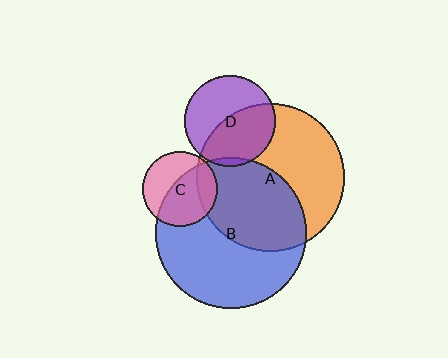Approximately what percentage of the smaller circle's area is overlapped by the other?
Approximately 45%.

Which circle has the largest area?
Circle B (blue).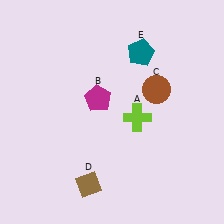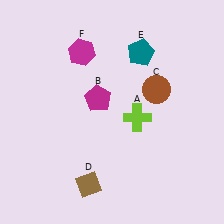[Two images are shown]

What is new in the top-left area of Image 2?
A magenta hexagon (F) was added in the top-left area of Image 2.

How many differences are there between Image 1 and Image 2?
There is 1 difference between the two images.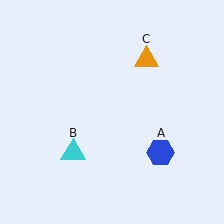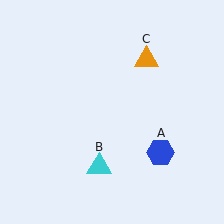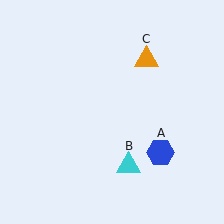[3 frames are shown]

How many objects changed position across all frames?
1 object changed position: cyan triangle (object B).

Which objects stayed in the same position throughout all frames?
Blue hexagon (object A) and orange triangle (object C) remained stationary.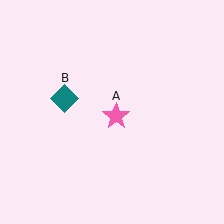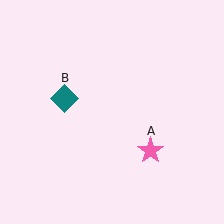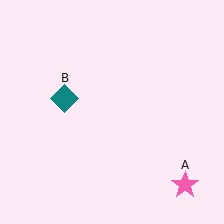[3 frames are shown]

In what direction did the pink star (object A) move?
The pink star (object A) moved down and to the right.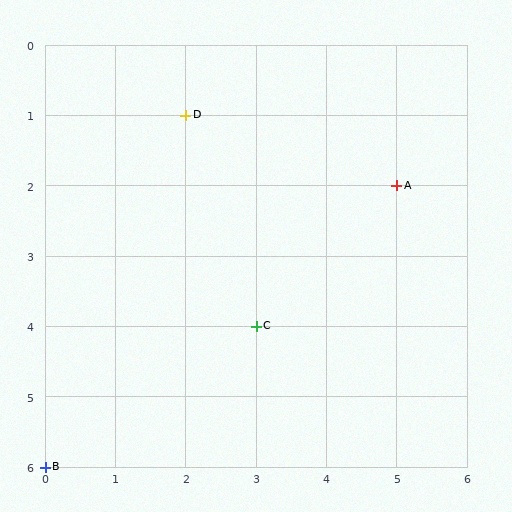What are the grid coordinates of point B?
Point B is at grid coordinates (0, 6).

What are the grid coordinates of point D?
Point D is at grid coordinates (2, 1).